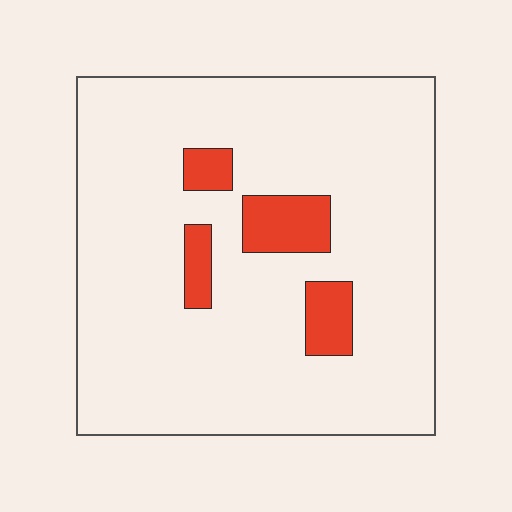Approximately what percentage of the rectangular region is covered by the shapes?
Approximately 10%.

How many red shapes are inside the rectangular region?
4.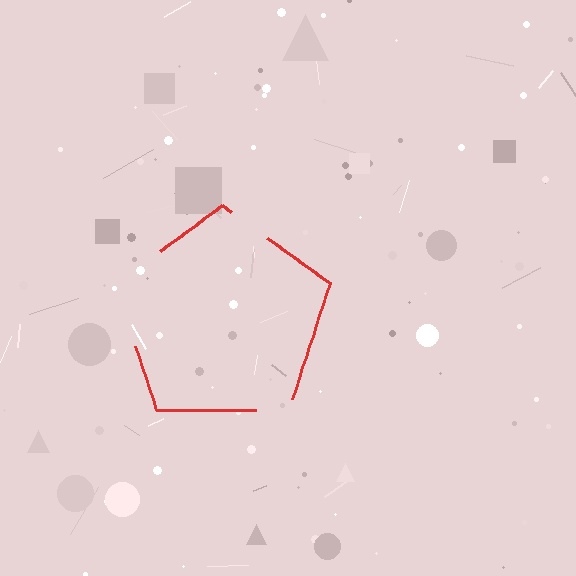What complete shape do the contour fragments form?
The contour fragments form a pentagon.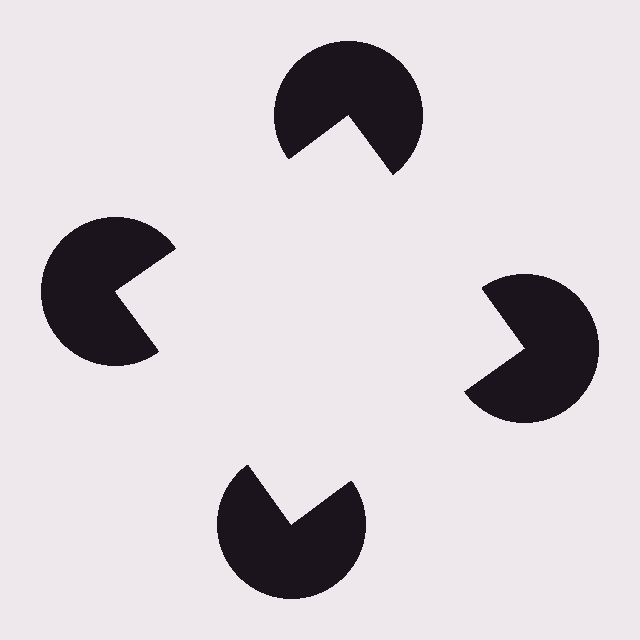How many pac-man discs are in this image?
There are 4 — one at each vertex of the illusory square.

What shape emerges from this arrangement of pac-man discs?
An illusory square — its edges are inferred from the aligned wedge cuts in the pac-man discs, not physically drawn.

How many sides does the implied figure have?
4 sides.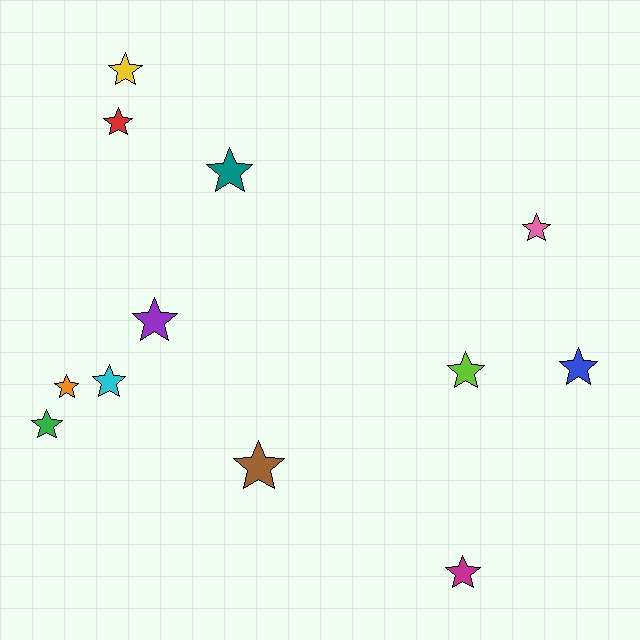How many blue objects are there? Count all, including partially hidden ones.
There is 1 blue object.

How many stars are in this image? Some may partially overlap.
There are 12 stars.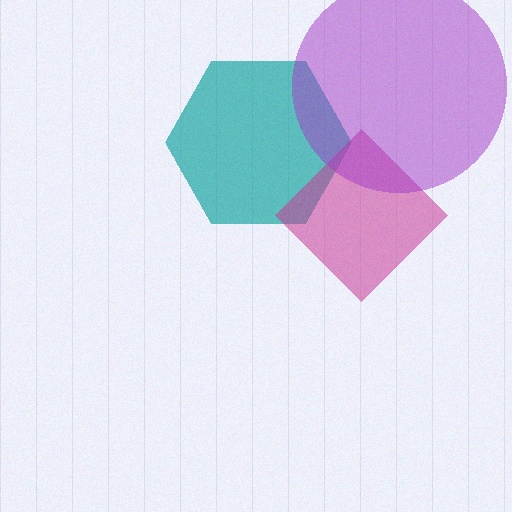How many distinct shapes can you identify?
There are 3 distinct shapes: a teal hexagon, a magenta diamond, a purple circle.